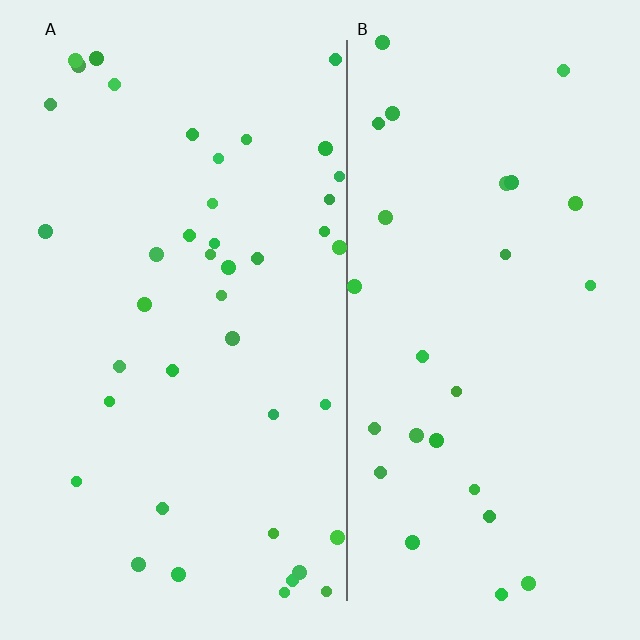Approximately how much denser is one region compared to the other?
Approximately 1.5× — region A over region B.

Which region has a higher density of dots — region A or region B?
A (the left).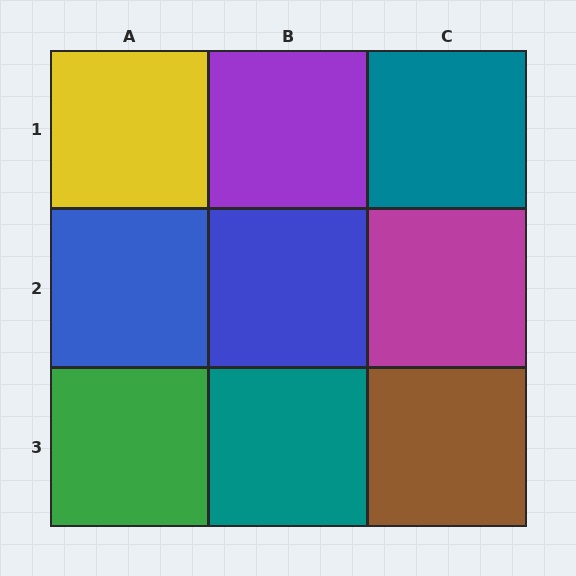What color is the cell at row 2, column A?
Blue.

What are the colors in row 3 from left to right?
Green, teal, brown.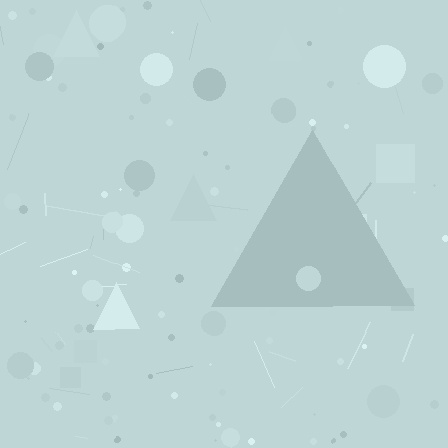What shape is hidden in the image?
A triangle is hidden in the image.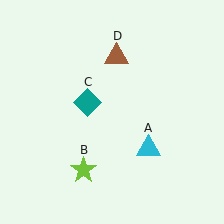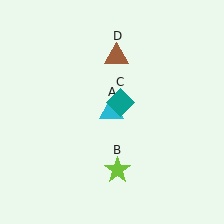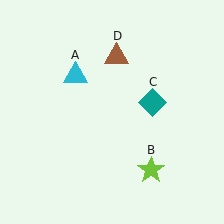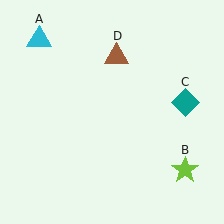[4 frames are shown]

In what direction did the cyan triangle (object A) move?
The cyan triangle (object A) moved up and to the left.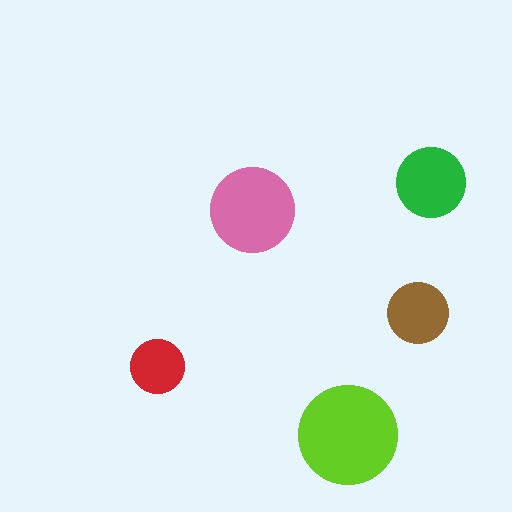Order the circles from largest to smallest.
the lime one, the pink one, the green one, the brown one, the red one.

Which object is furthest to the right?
The green circle is rightmost.